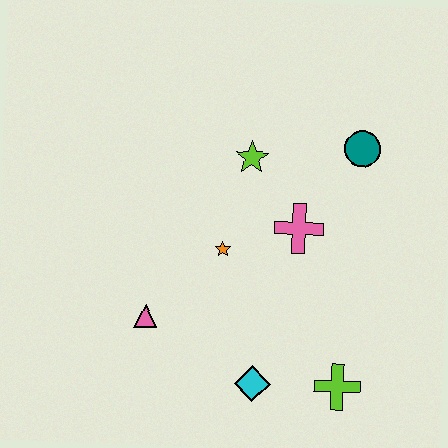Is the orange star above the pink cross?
No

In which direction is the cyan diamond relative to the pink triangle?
The cyan diamond is to the right of the pink triangle.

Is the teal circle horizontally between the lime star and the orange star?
No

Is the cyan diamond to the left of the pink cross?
Yes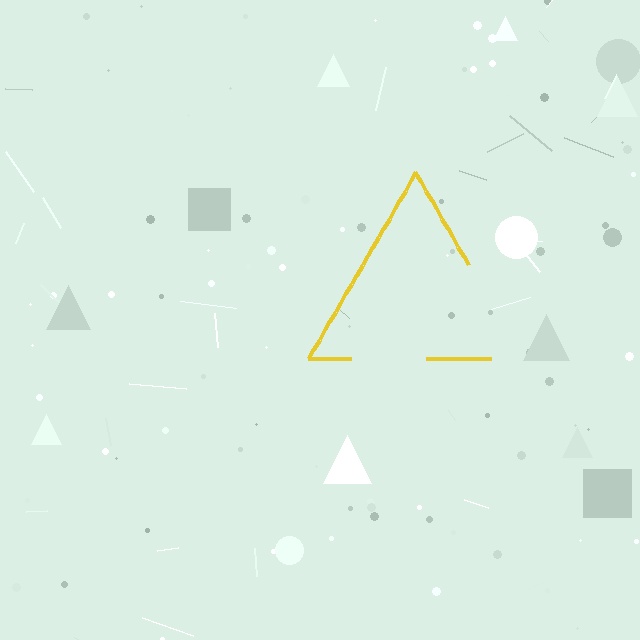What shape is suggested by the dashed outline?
The dashed outline suggests a triangle.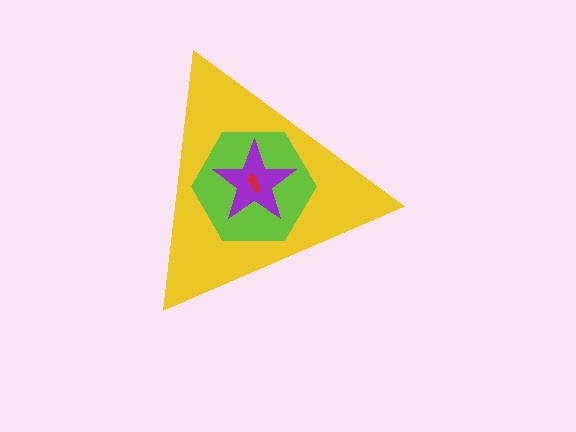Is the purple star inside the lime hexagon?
Yes.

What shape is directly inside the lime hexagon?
The purple star.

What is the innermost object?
The red arrow.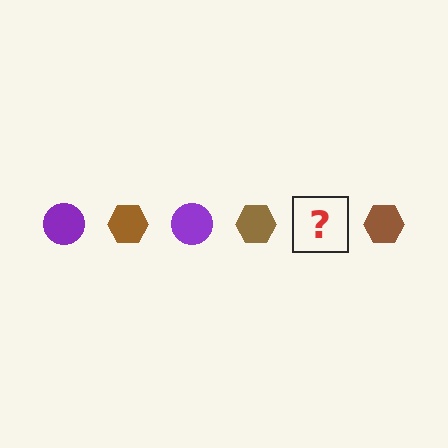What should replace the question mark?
The question mark should be replaced with a purple circle.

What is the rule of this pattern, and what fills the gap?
The rule is that the pattern alternates between purple circle and brown hexagon. The gap should be filled with a purple circle.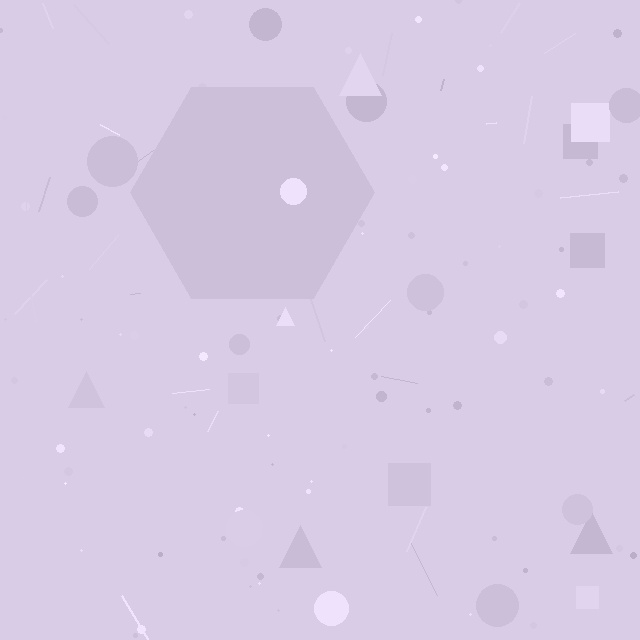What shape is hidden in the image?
A hexagon is hidden in the image.